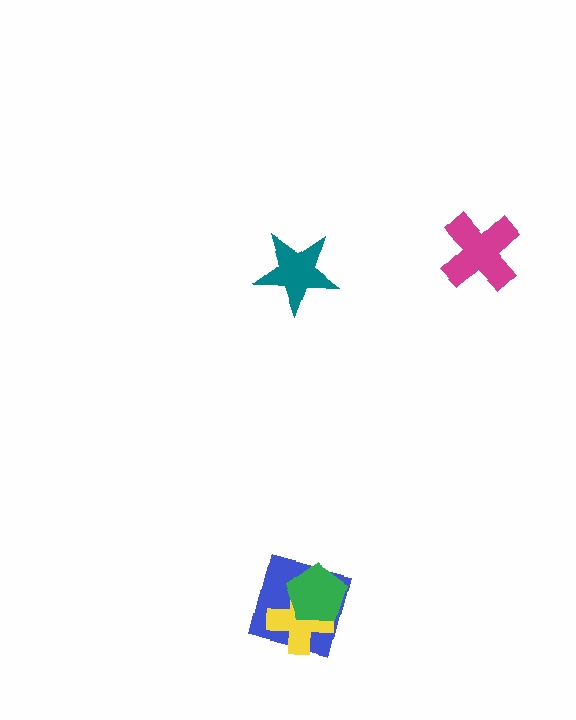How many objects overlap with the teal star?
0 objects overlap with the teal star.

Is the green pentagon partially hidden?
No, no other shape covers it.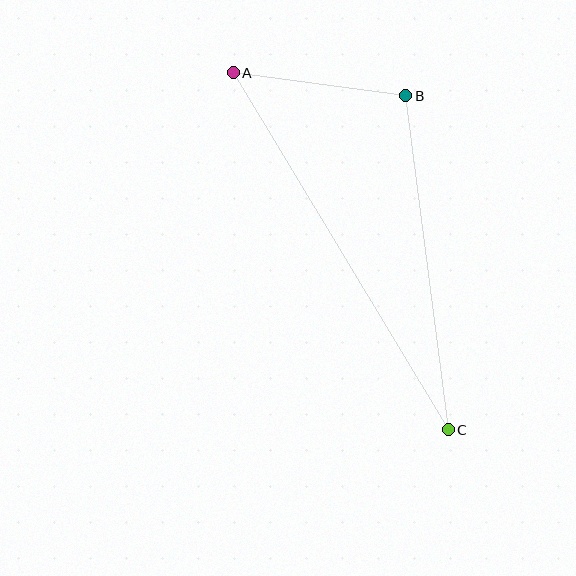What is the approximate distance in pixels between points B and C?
The distance between B and C is approximately 337 pixels.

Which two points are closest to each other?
Points A and B are closest to each other.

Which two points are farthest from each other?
Points A and C are farthest from each other.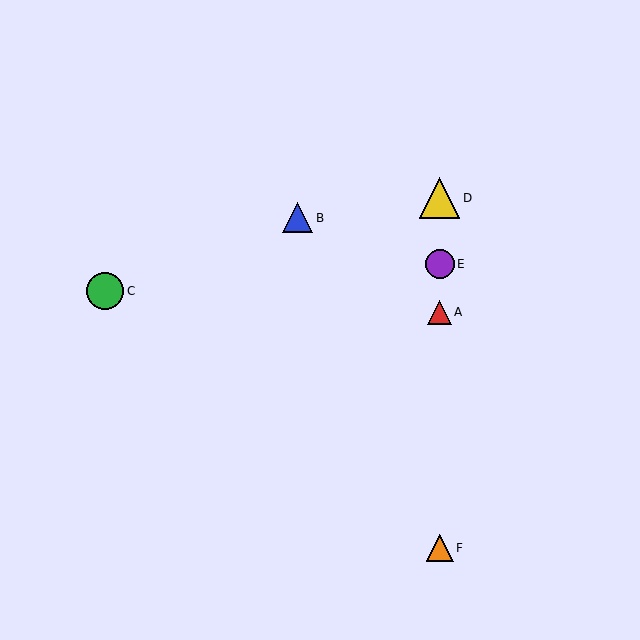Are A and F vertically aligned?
Yes, both are at x≈440.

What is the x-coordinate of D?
Object D is at x≈440.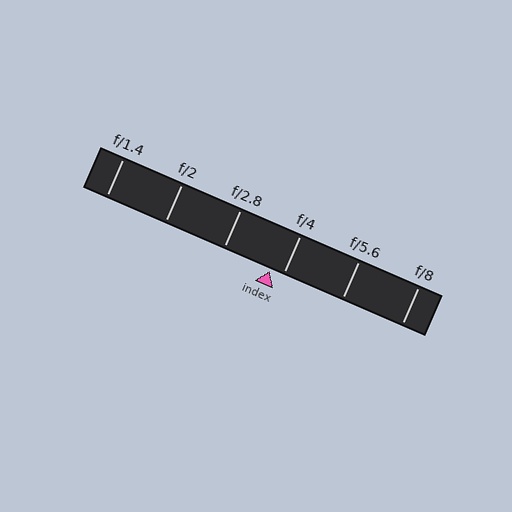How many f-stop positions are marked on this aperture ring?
There are 6 f-stop positions marked.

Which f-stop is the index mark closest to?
The index mark is closest to f/4.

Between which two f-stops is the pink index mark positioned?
The index mark is between f/2.8 and f/4.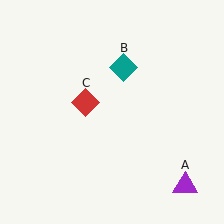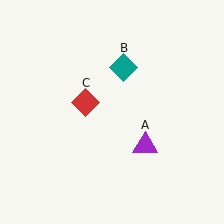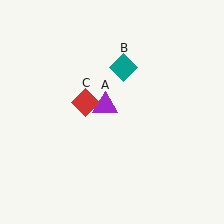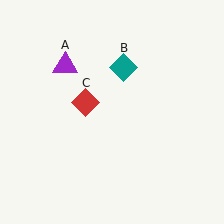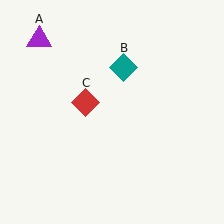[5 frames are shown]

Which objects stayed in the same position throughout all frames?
Teal diamond (object B) and red diamond (object C) remained stationary.